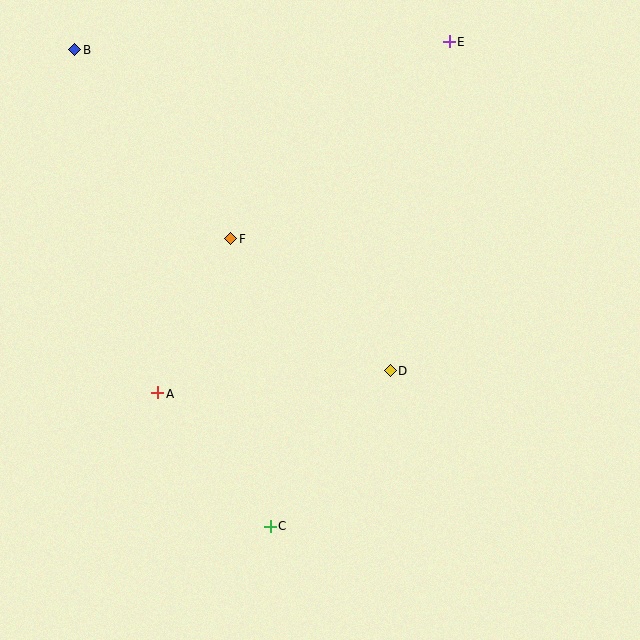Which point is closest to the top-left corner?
Point B is closest to the top-left corner.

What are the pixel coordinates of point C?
Point C is at (271, 526).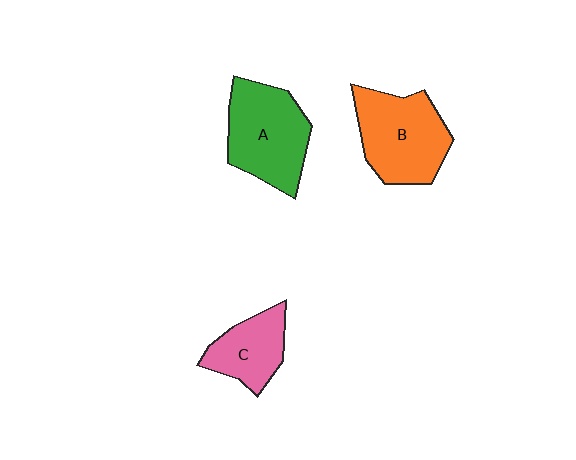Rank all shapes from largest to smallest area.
From largest to smallest: B (orange), A (green), C (pink).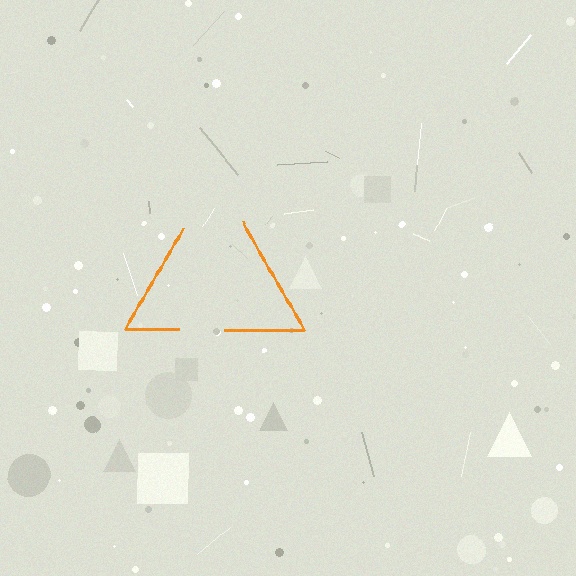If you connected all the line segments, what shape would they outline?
They would outline a triangle.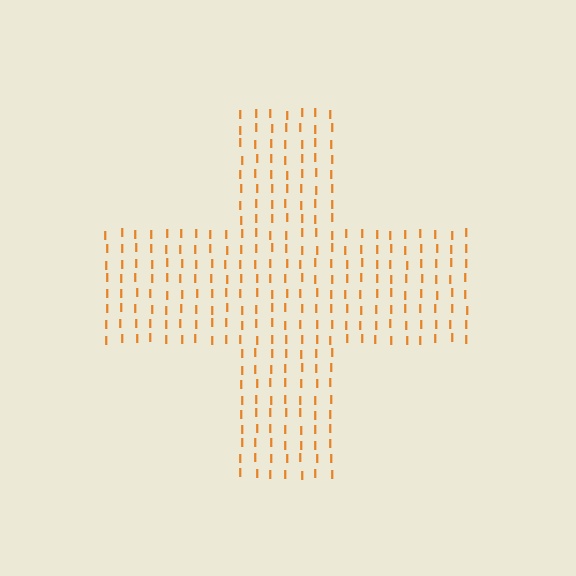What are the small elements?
The small elements are letter I's.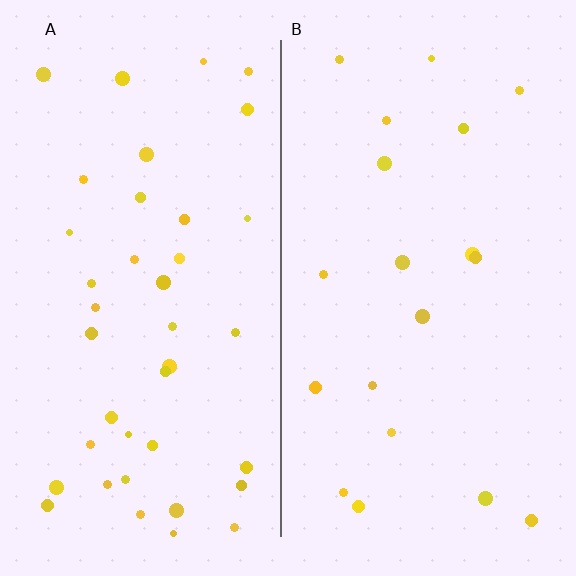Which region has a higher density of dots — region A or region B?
A (the left).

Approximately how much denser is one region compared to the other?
Approximately 2.1× — region A over region B.